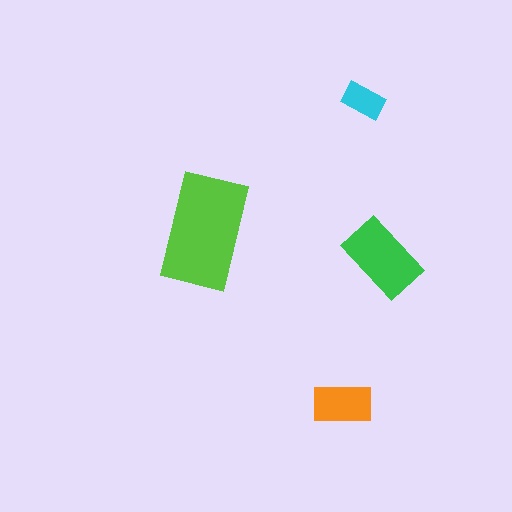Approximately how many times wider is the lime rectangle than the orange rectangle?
About 2 times wider.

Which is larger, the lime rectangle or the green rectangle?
The lime one.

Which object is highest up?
The cyan rectangle is topmost.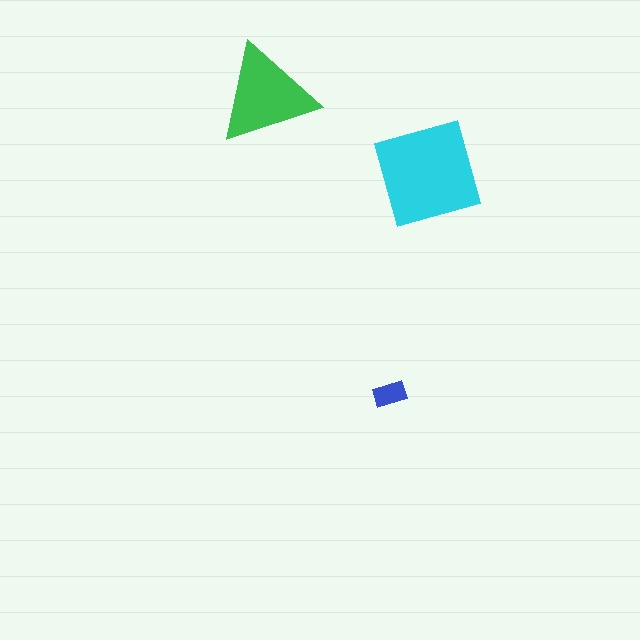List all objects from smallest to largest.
The blue rectangle, the green triangle, the cyan diamond.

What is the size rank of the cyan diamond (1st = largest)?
1st.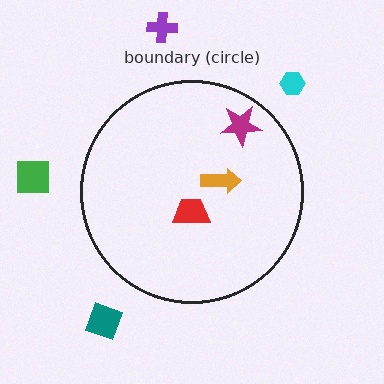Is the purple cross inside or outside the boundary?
Outside.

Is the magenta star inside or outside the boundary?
Inside.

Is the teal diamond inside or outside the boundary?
Outside.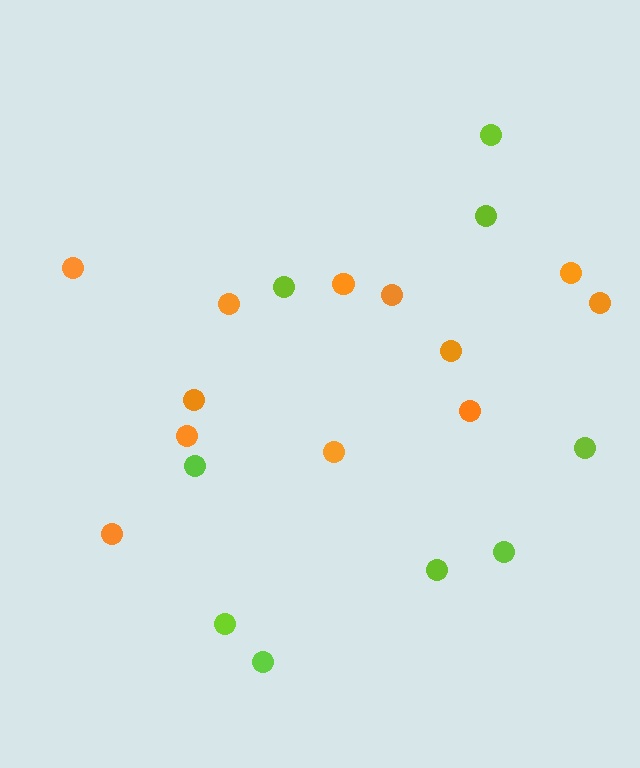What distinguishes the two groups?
There are 2 groups: one group of orange circles (12) and one group of lime circles (9).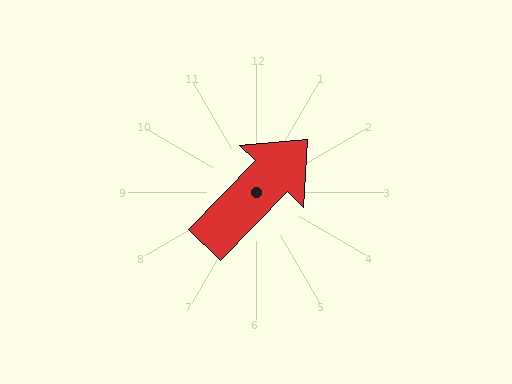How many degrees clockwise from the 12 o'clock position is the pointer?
Approximately 44 degrees.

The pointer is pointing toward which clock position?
Roughly 1 o'clock.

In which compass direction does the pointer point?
Northeast.